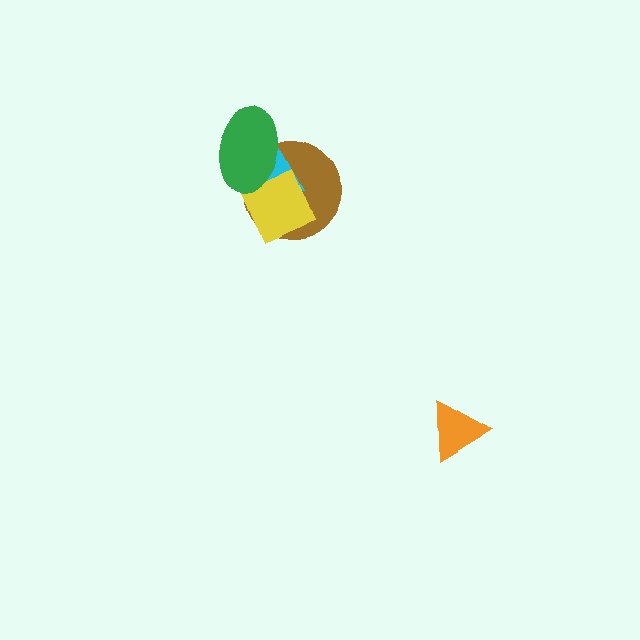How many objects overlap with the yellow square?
3 objects overlap with the yellow square.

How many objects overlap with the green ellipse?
3 objects overlap with the green ellipse.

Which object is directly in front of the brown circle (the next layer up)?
The cyan triangle is directly in front of the brown circle.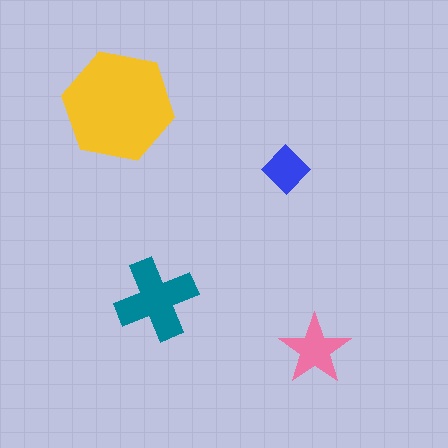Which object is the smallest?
The blue diamond.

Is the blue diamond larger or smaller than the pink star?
Smaller.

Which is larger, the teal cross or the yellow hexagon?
The yellow hexagon.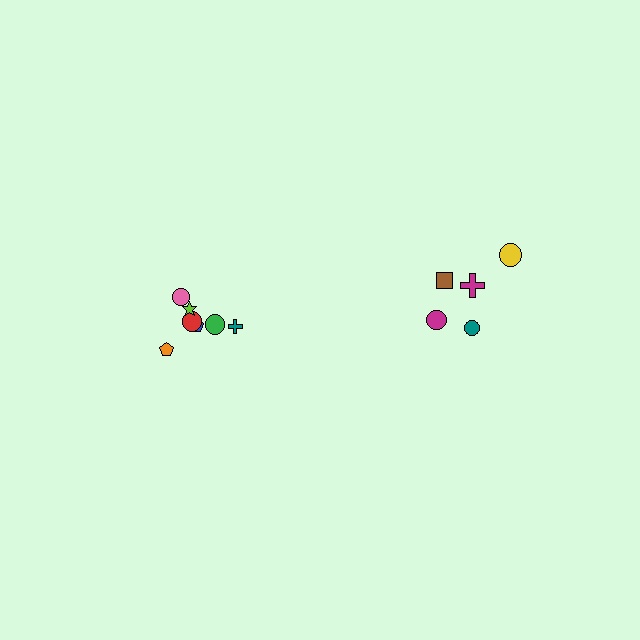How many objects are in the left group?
There are 7 objects.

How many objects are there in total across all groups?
There are 12 objects.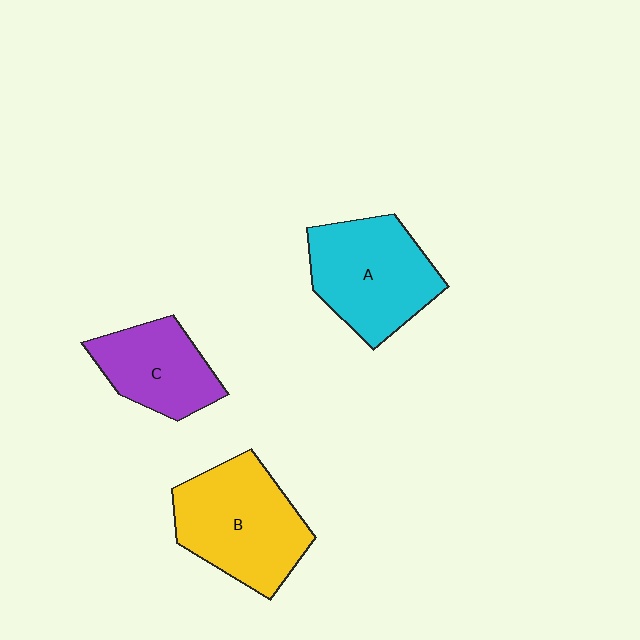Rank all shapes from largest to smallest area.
From largest to smallest: B (yellow), A (cyan), C (purple).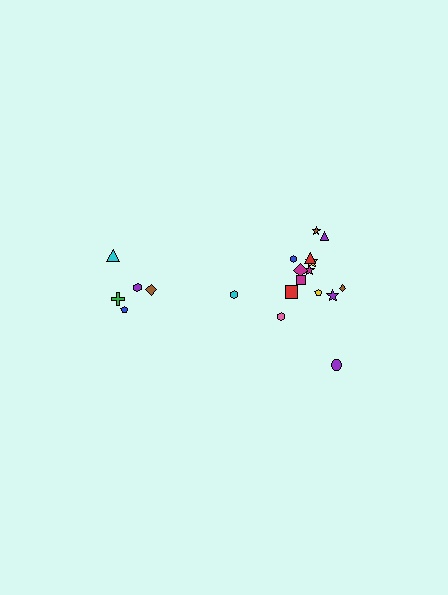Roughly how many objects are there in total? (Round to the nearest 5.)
Roughly 20 objects in total.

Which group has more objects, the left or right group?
The right group.